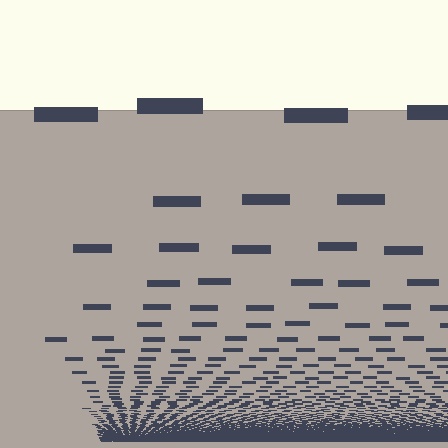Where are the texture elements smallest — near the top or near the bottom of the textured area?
Near the bottom.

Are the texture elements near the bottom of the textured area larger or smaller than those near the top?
Smaller. The gradient is inverted — elements near the bottom are smaller and denser.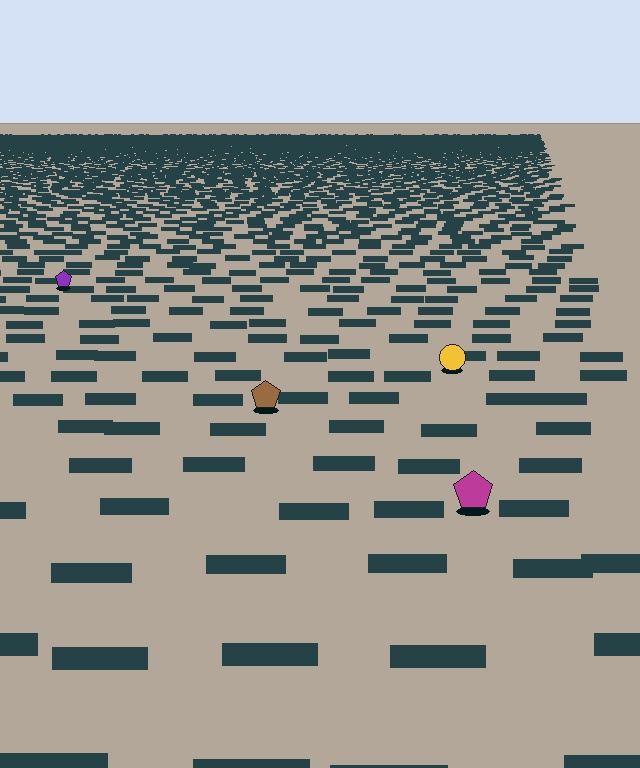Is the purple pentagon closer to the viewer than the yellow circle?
No. The yellow circle is closer — you can tell from the texture gradient: the ground texture is coarser near it.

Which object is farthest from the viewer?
The purple pentagon is farthest from the viewer. It appears smaller and the ground texture around it is denser.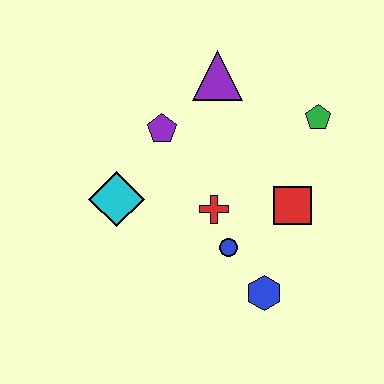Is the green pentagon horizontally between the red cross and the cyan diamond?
No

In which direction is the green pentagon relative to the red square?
The green pentagon is above the red square.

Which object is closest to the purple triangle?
The purple pentagon is closest to the purple triangle.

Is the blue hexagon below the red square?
Yes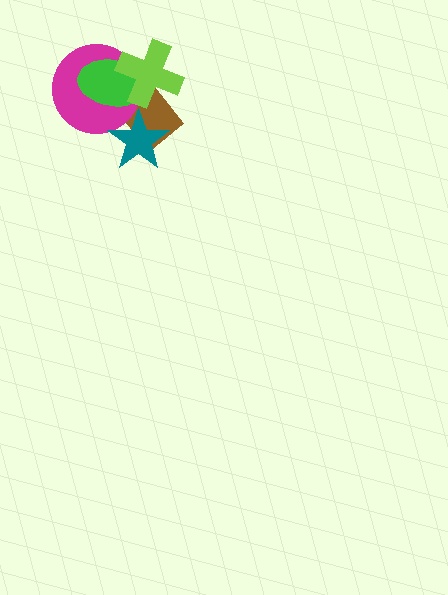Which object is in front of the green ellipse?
The lime cross is in front of the green ellipse.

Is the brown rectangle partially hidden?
Yes, it is partially covered by another shape.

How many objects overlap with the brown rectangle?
4 objects overlap with the brown rectangle.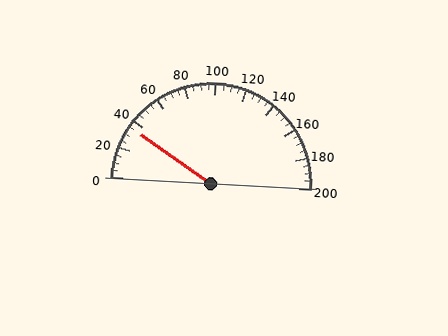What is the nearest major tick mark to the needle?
The nearest major tick mark is 40.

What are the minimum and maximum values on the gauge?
The gauge ranges from 0 to 200.